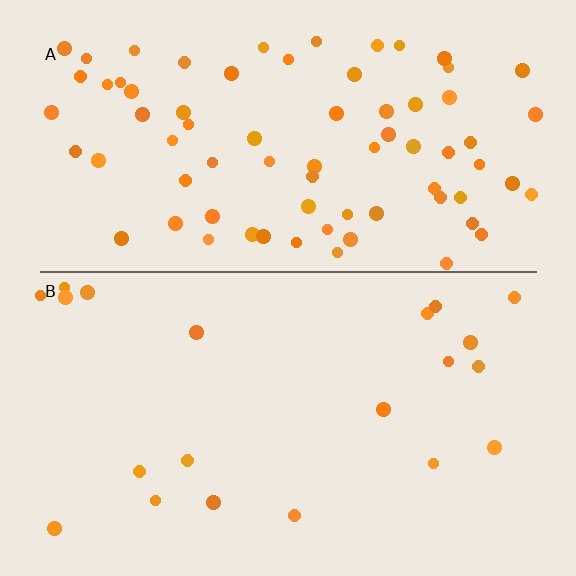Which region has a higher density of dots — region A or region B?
A (the top).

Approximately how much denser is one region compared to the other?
Approximately 3.6× — region A over region B.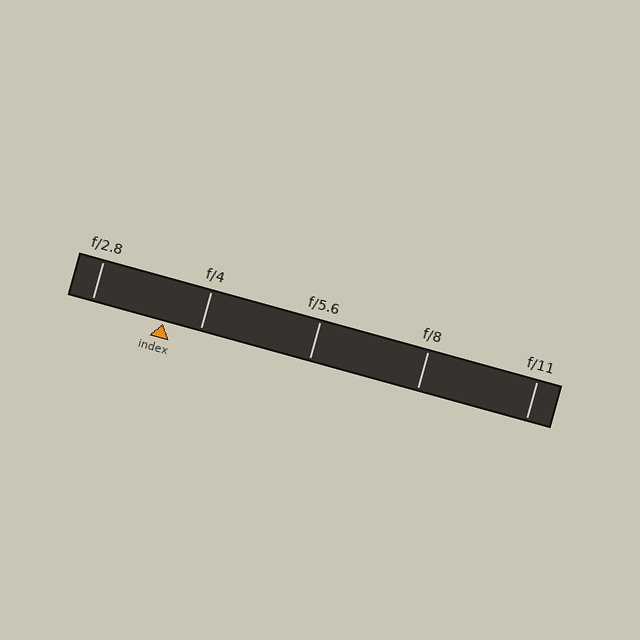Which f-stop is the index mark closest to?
The index mark is closest to f/4.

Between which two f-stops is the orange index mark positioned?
The index mark is between f/2.8 and f/4.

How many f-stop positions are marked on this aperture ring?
There are 5 f-stop positions marked.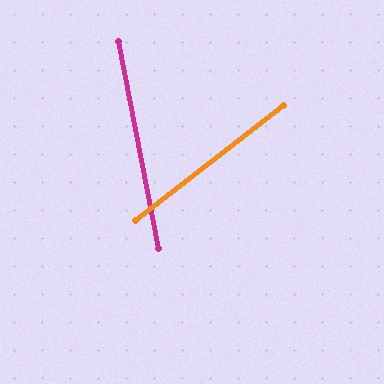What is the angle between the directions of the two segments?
Approximately 63 degrees.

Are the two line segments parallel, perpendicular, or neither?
Neither parallel nor perpendicular — they differ by about 63°.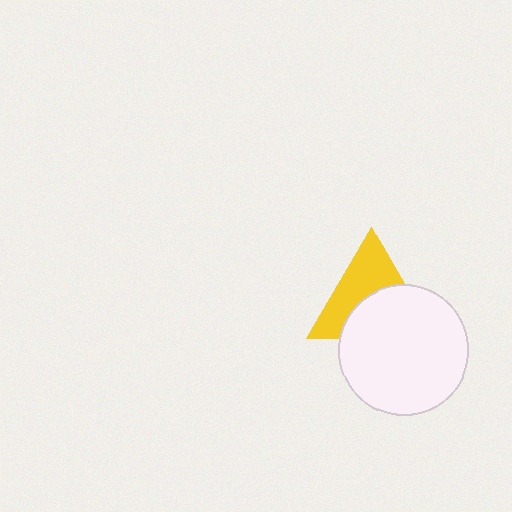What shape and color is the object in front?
The object in front is a white circle.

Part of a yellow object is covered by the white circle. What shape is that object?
It is a triangle.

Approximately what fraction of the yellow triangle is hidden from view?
Roughly 48% of the yellow triangle is hidden behind the white circle.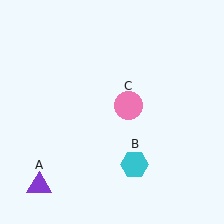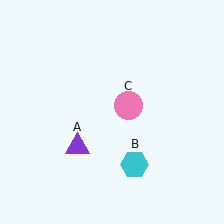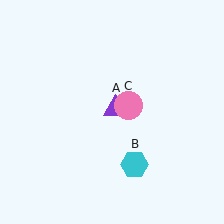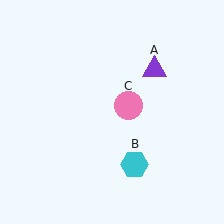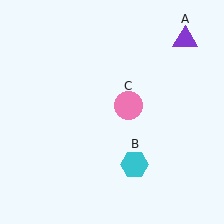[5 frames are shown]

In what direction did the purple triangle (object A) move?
The purple triangle (object A) moved up and to the right.